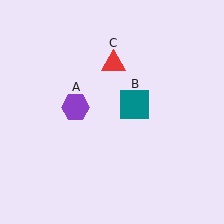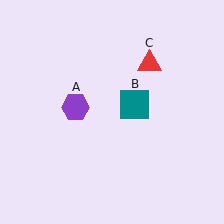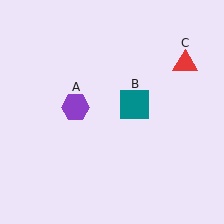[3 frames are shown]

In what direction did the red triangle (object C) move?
The red triangle (object C) moved right.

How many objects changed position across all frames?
1 object changed position: red triangle (object C).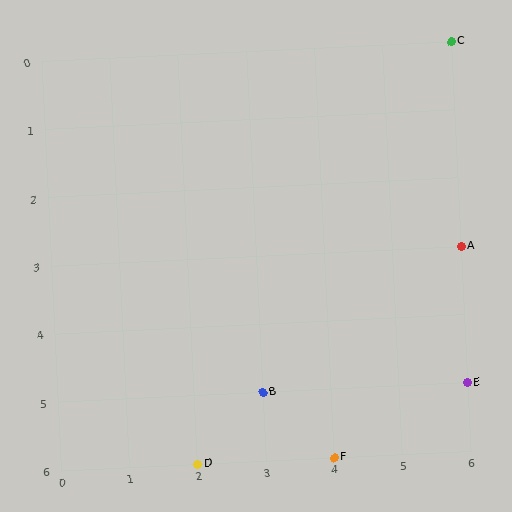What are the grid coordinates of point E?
Point E is at grid coordinates (6, 5).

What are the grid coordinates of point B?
Point B is at grid coordinates (3, 5).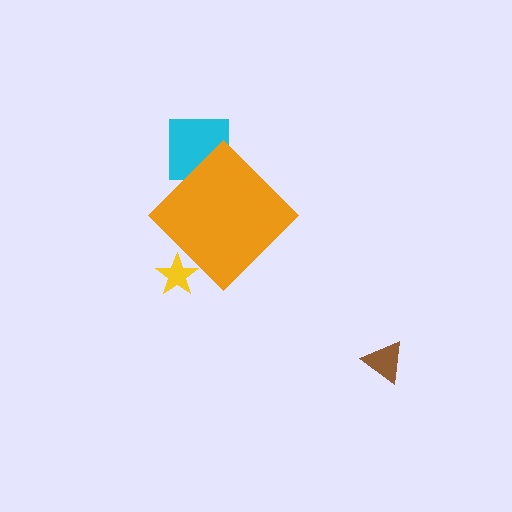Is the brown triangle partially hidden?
No, the brown triangle is fully visible.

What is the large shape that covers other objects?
An orange diamond.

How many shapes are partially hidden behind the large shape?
2 shapes are partially hidden.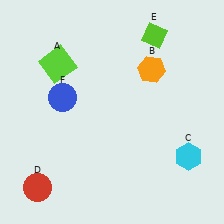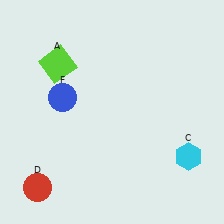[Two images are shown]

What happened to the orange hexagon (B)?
The orange hexagon (B) was removed in Image 2. It was in the top-right area of Image 1.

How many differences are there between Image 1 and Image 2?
There are 2 differences between the two images.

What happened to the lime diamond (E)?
The lime diamond (E) was removed in Image 2. It was in the top-right area of Image 1.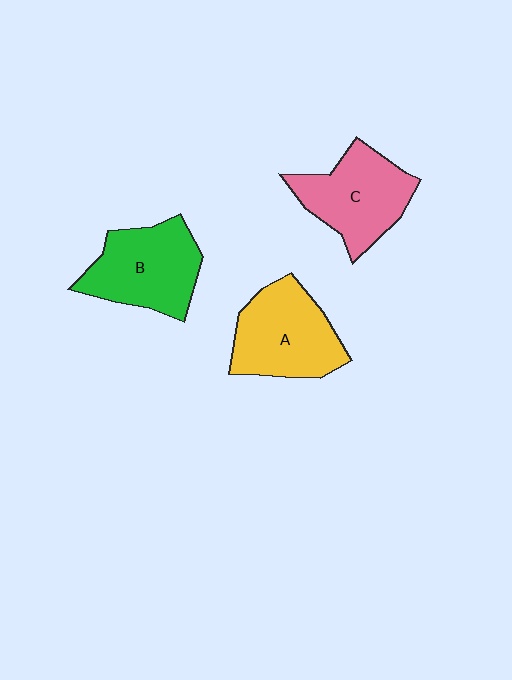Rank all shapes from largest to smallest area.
From largest to smallest: A (yellow), B (green), C (pink).